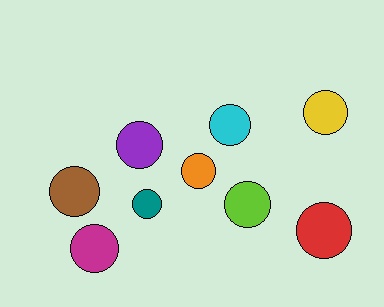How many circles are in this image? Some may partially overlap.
There are 9 circles.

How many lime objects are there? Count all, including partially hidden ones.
There is 1 lime object.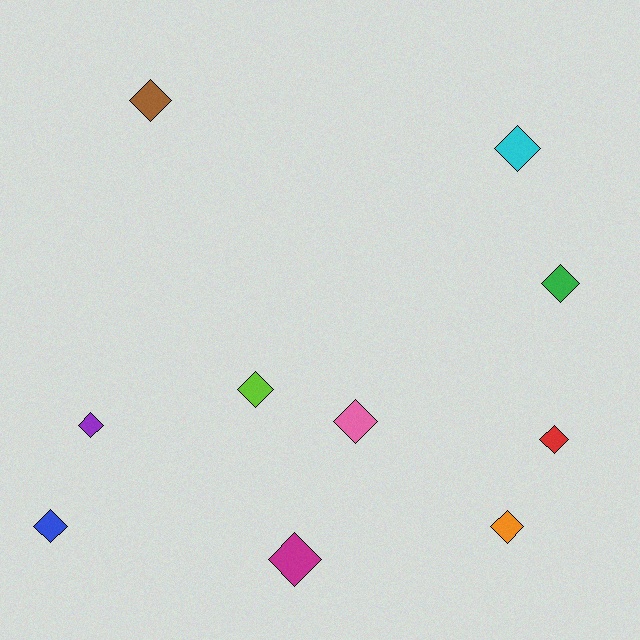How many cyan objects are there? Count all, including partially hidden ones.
There is 1 cyan object.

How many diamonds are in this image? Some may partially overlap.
There are 10 diamonds.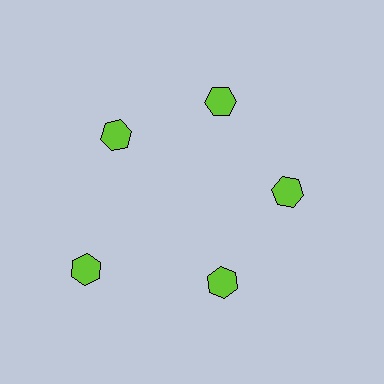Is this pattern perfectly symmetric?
No. The 5 lime hexagons are arranged in a ring, but one element near the 8 o'clock position is pushed outward from the center, breaking the 5-fold rotational symmetry.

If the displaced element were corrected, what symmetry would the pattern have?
It would have 5-fold rotational symmetry — the pattern would map onto itself every 72 degrees.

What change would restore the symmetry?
The symmetry would be restored by moving it inward, back onto the ring so that all 5 hexagons sit at equal angles and equal distance from the center.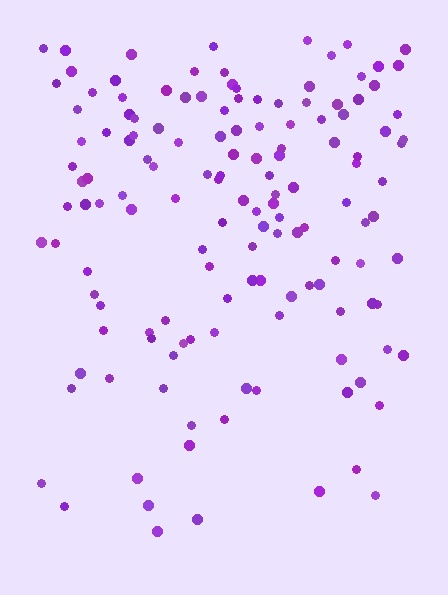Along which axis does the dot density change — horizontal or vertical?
Vertical.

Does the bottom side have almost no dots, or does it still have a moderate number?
Still a moderate number, just noticeably fewer than the top.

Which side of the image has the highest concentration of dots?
The top.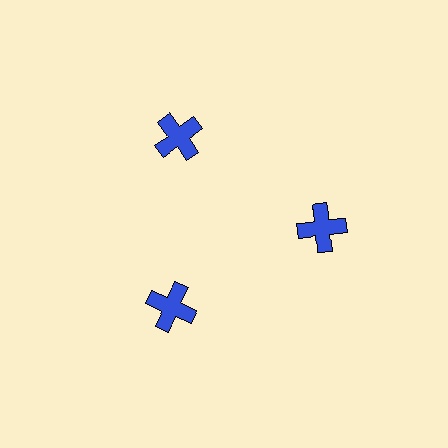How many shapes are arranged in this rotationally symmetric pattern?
There are 3 shapes, arranged in 3 groups of 1.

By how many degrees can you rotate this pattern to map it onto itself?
The pattern maps onto itself every 120 degrees of rotation.